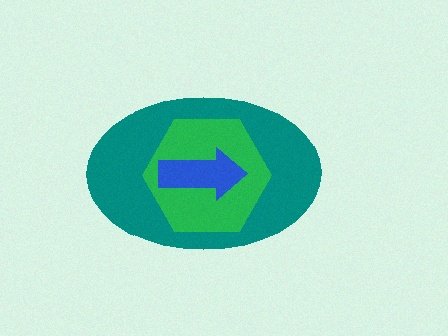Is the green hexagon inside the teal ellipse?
Yes.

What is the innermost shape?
The blue arrow.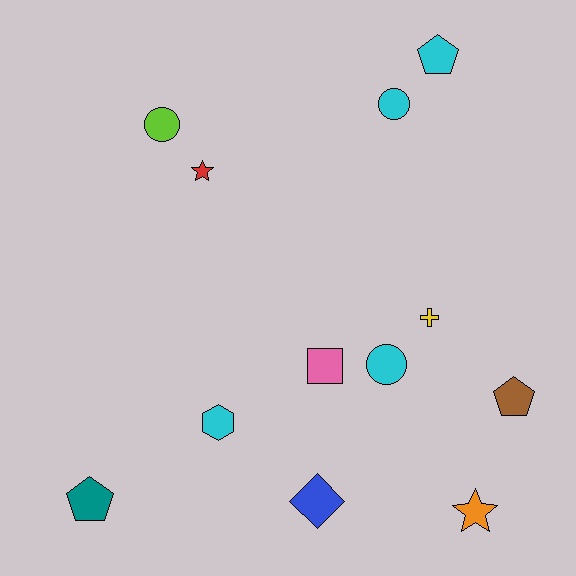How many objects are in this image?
There are 12 objects.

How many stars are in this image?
There are 2 stars.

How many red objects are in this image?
There is 1 red object.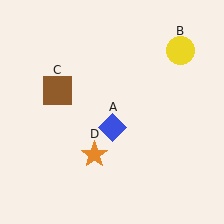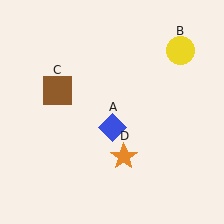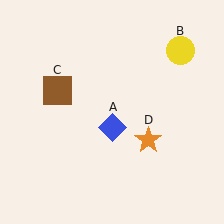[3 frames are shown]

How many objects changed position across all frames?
1 object changed position: orange star (object D).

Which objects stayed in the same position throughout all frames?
Blue diamond (object A) and yellow circle (object B) and brown square (object C) remained stationary.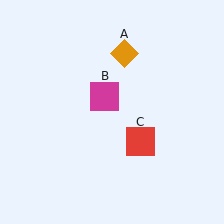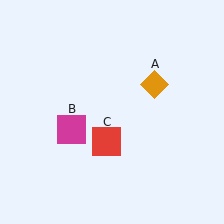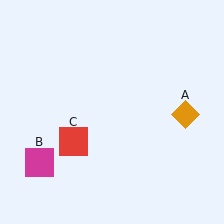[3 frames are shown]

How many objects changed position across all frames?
3 objects changed position: orange diamond (object A), magenta square (object B), red square (object C).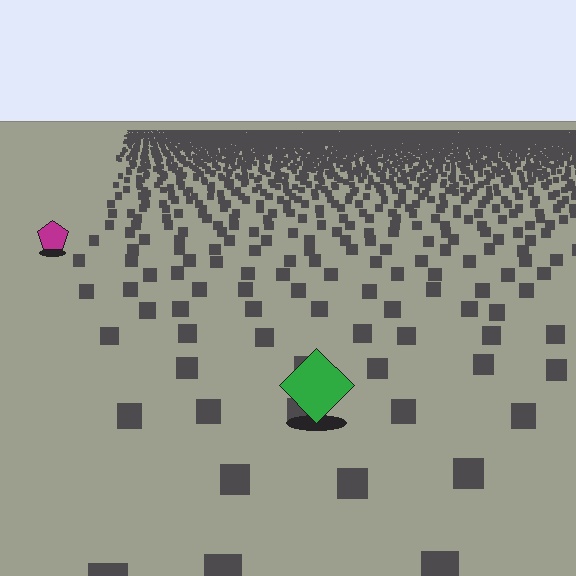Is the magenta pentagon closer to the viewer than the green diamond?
No. The green diamond is closer — you can tell from the texture gradient: the ground texture is coarser near it.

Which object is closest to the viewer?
The green diamond is closest. The texture marks near it are larger and more spread out.